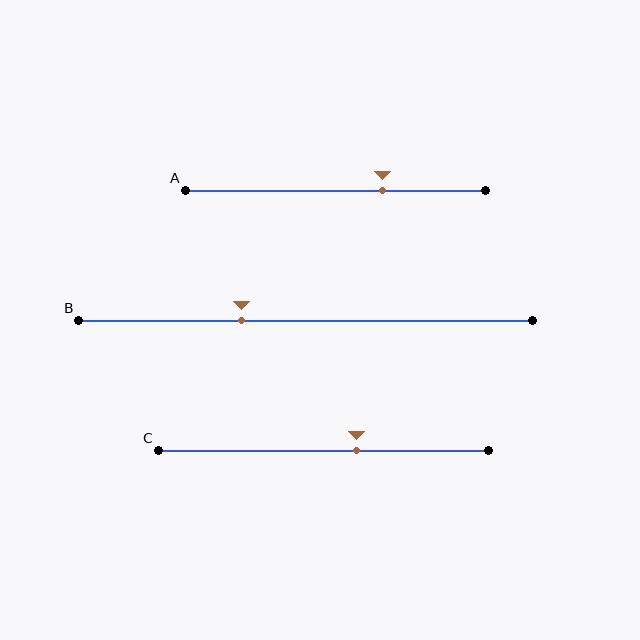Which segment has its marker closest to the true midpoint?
Segment C has its marker closest to the true midpoint.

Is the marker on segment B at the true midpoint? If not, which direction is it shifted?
No, the marker on segment B is shifted to the left by about 14% of the segment length.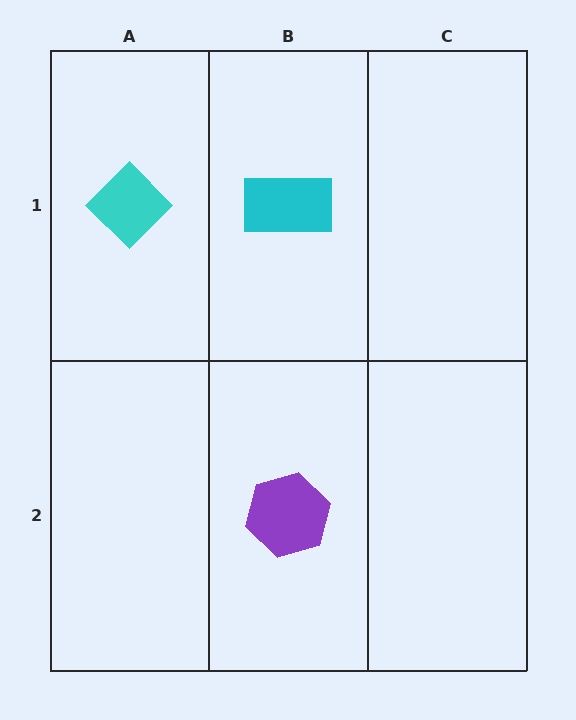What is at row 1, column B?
A cyan rectangle.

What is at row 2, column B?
A purple hexagon.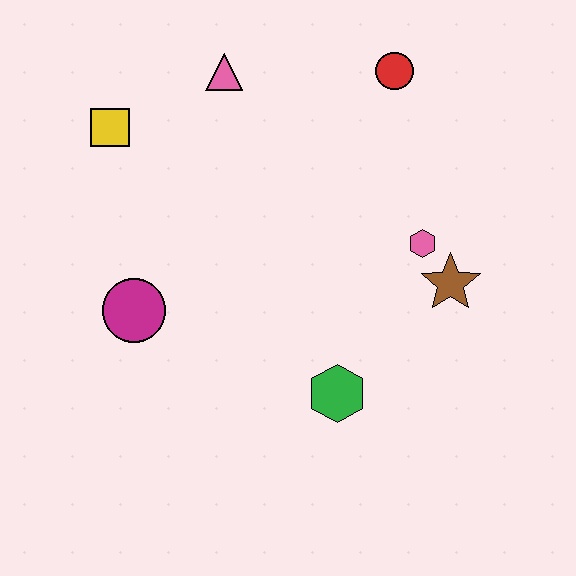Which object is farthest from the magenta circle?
The red circle is farthest from the magenta circle.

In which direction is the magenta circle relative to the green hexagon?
The magenta circle is to the left of the green hexagon.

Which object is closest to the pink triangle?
The yellow square is closest to the pink triangle.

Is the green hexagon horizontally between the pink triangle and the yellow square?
No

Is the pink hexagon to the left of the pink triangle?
No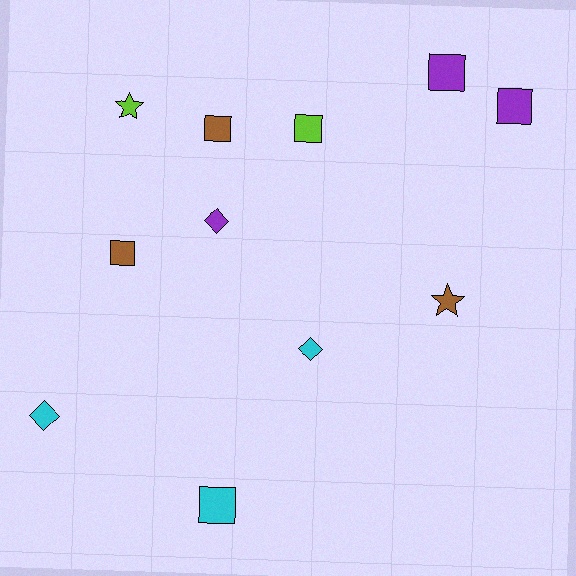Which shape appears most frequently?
Square, with 6 objects.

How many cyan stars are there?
There are no cyan stars.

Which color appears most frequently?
Purple, with 3 objects.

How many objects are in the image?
There are 11 objects.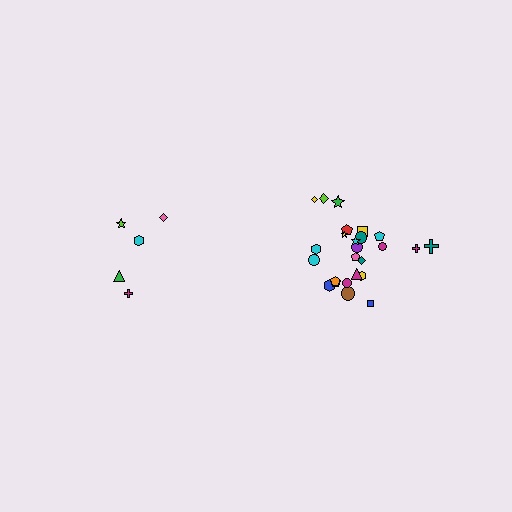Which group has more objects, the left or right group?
The right group.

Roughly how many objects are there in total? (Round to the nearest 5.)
Roughly 30 objects in total.